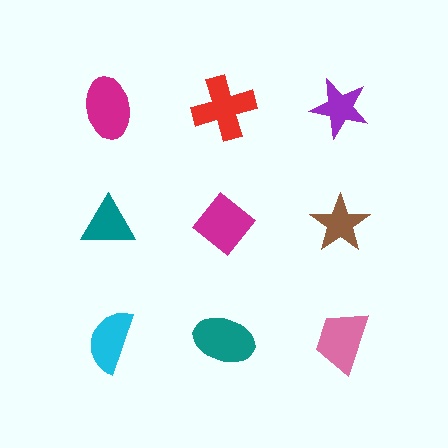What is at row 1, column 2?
A red cross.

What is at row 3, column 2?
A teal ellipse.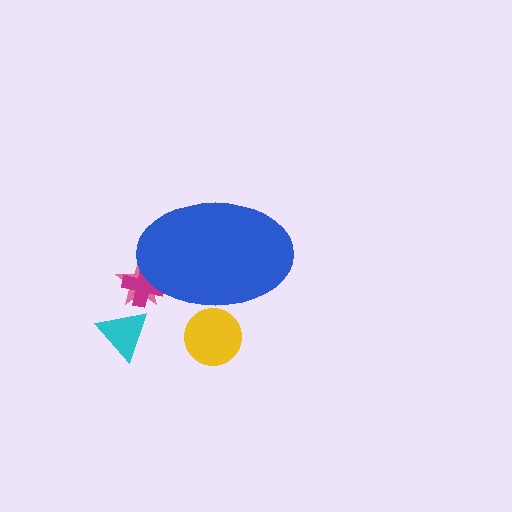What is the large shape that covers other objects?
A blue ellipse.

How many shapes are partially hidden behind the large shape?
3 shapes are partially hidden.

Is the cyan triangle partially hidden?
No, the cyan triangle is fully visible.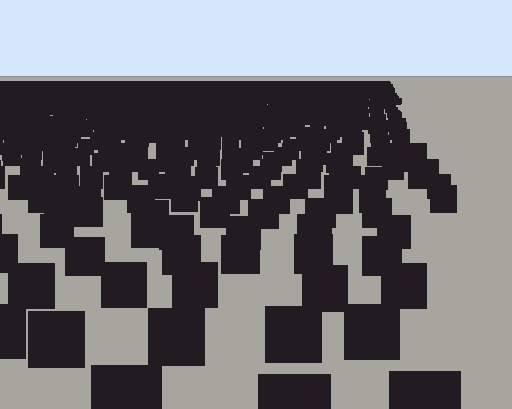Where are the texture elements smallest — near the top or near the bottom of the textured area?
Near the top.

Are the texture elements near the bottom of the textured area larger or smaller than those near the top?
Larger. Near the bottom, elements are closer to the viewer and appear at a bigger on-screen size.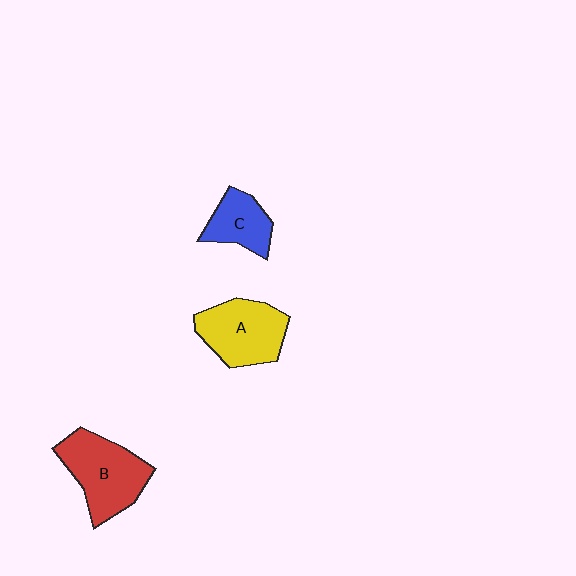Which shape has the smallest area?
Shape C (blue).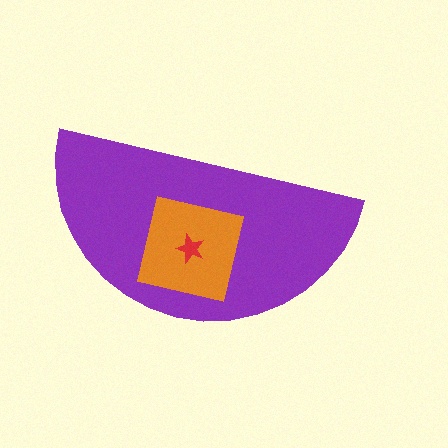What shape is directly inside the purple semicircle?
The orange square.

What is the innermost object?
The red star.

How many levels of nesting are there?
3.